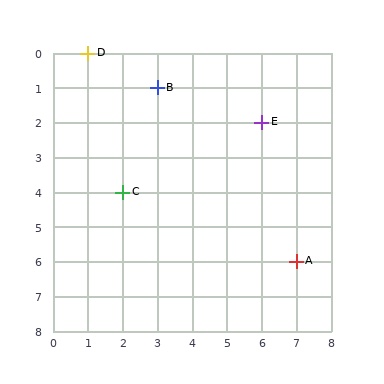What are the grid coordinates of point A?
Point A is at grid coordinates (7, 6).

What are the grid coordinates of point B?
Point B is at grid coordinates (3, 1).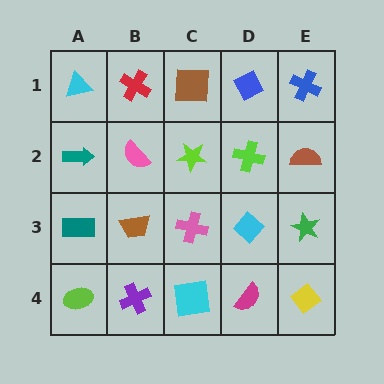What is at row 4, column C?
A cyan square.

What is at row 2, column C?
A lime star.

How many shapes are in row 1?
5 shapes.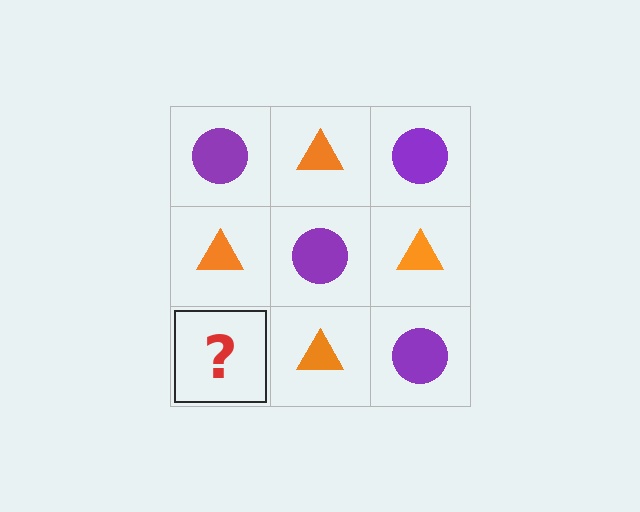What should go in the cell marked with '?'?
The missing cell should contain a purple circle.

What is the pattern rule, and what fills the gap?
The rule is that it alternates purple circle and orange triangle in a checkerboard pattern. The gap should be filled with a purple circle.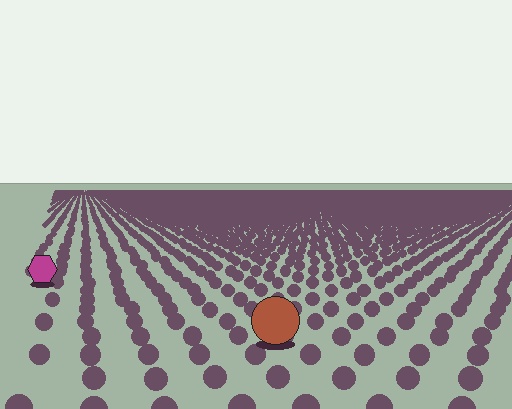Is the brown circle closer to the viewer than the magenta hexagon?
Yes. The brown circle is closer — you can tell from the texture gradient: the ground texture is coarser near it.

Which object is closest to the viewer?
The brown circle is closest. The texture marks near it are larger and more spread out.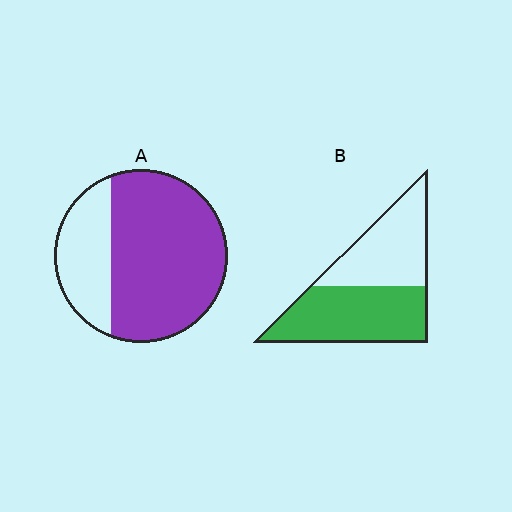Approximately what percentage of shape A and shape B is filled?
A is approximately 70% and B is approximately 55%.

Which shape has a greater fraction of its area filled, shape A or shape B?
Shape A.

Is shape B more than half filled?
Yes.